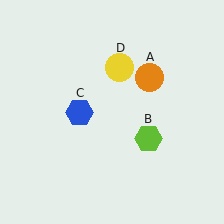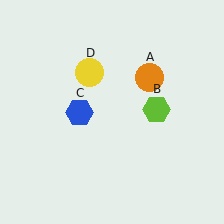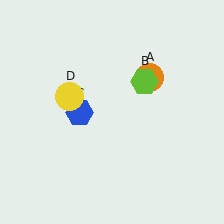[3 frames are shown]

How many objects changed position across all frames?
2 objects changed position: lime hexagon (object B), yellow circle (object D).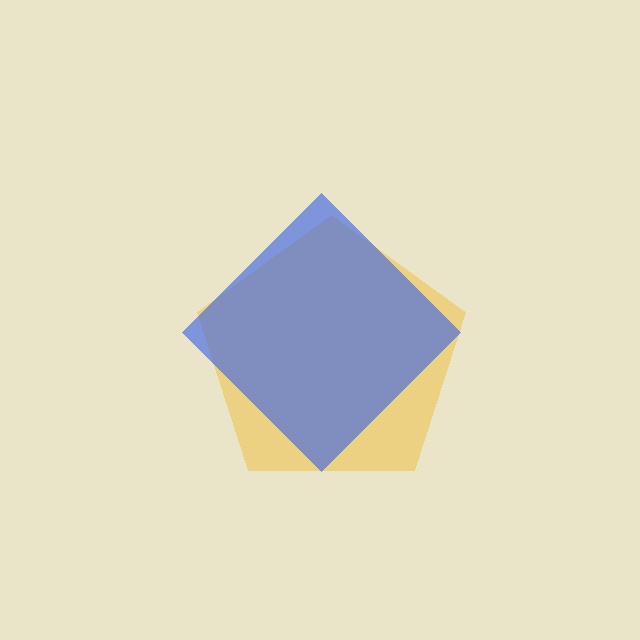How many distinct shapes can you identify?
There are 2 distinct shapes: a yellow pentagon, a blue diamond.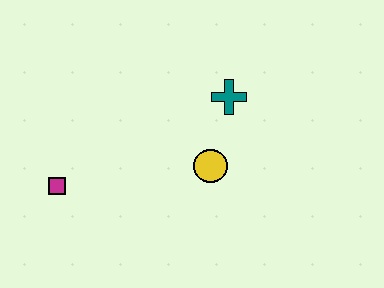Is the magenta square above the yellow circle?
No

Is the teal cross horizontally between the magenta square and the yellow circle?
No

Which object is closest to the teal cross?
The yellow circle is closest to the teal cross.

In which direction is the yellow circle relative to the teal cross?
The yellow circle is below the teal cross.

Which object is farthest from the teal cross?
The magenta square is farthest from the teal cross.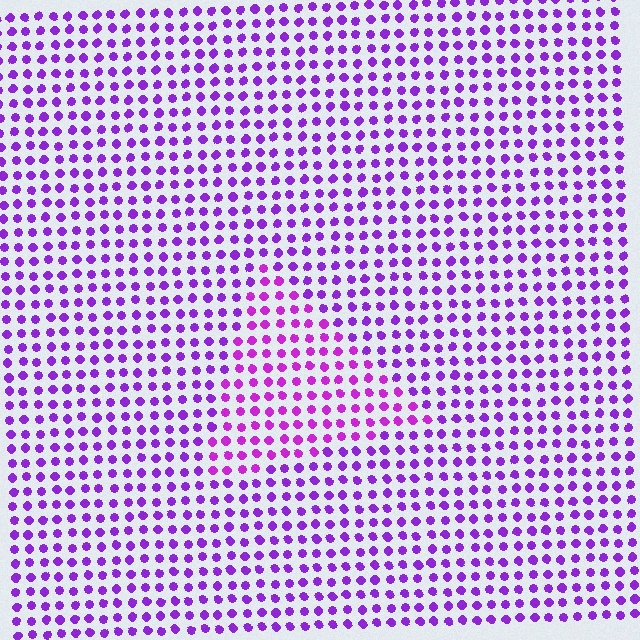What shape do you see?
I see a triangle.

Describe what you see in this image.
The image is filled with small purple elements in a uniform arrangement. A triangle-shaped region is visible where the elements are tinted to a slightly different hue, forming a subtle color boundary.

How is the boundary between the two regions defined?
The boundary is defined purely by a slight shift in hue (about 21 degrees). Spacing, size, and orientation are identical on both sides.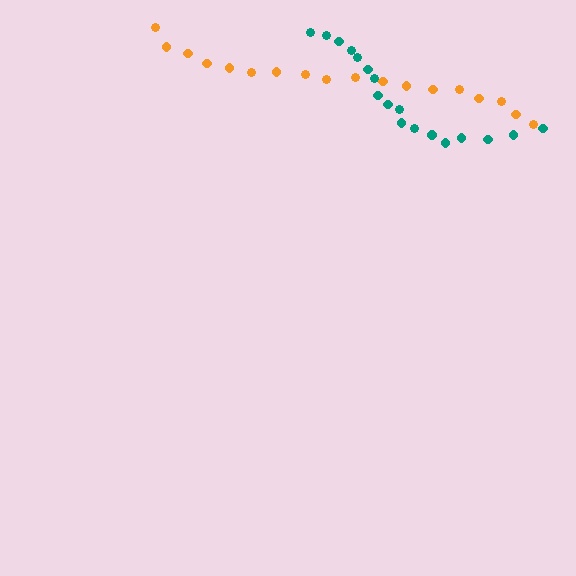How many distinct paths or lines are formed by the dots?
There are 2 distinct paths.